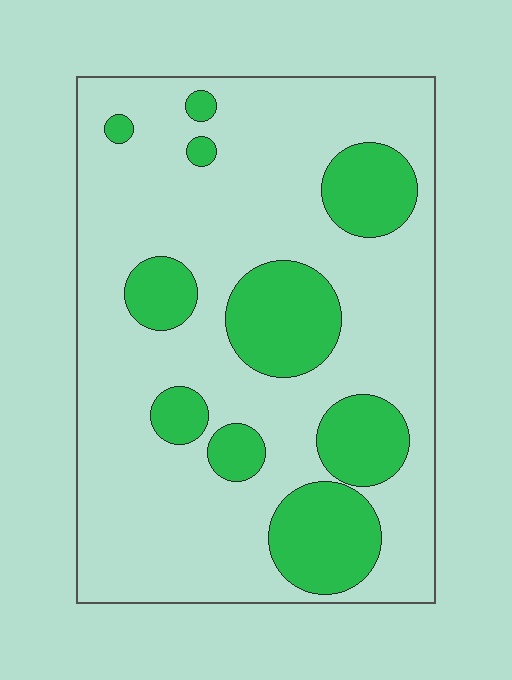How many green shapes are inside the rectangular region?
10.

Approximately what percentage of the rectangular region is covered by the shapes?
Approximately 25%.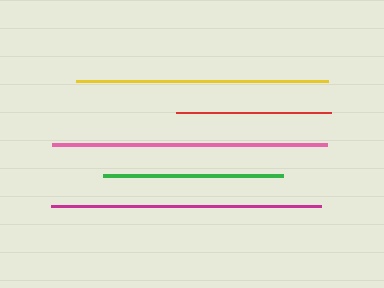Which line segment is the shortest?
The red line is the shortest at approximately 155 pixels.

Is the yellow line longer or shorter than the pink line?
The pink line is longer than the yellow line.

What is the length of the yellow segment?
The yellow segment is approximately 252 pixels long.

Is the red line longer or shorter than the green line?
The green line is longer than the red line.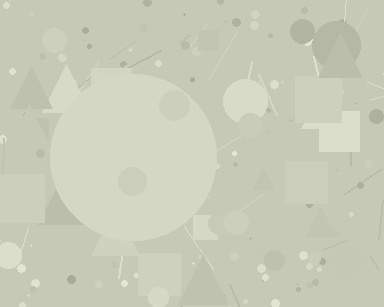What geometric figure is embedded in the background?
A circle is embedded in the background.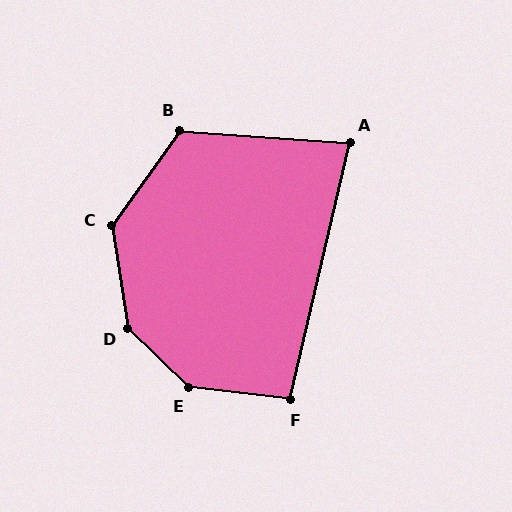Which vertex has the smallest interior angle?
A, at approximately 81 degrees.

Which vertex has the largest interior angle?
E, at approximately 143 degrees.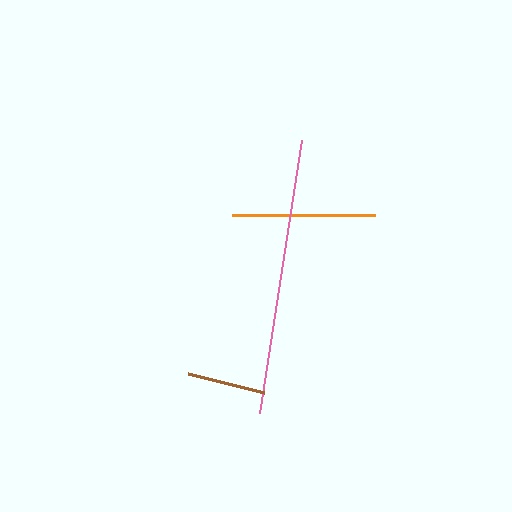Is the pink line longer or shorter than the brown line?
The pink line is longer than the brown line.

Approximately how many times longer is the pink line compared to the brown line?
The pink line is approximately 3.5 times the length of the brown line.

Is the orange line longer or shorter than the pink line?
The pink line is longer than the orange line.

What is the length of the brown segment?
The brown segment is approximately 78 pixels long.